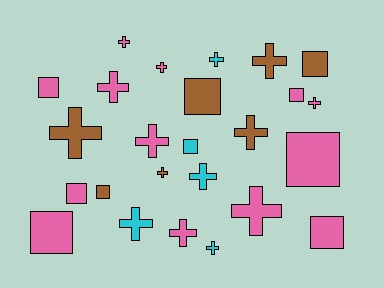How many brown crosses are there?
There are 4 brown crosses.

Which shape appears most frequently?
Cross, with 15 objects.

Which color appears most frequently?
Pink, with 13 objects.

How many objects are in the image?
There are 25 objects.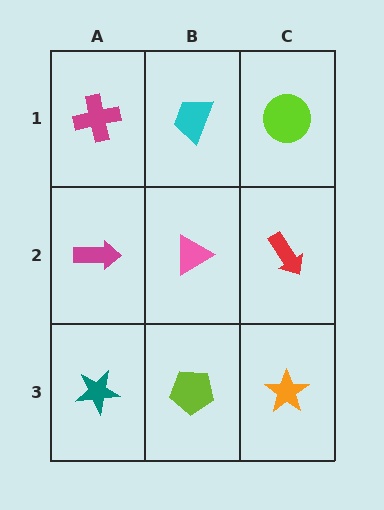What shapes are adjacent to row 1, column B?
A pink triangle (row 2, column B), a magenta cross (row 1, column A), a lime circle (row 1, column C).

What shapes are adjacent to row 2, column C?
A lime circle (row 1, column C), an orange star (row 3, column C), a pink triangle (row 2, column B).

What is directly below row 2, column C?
An orange star.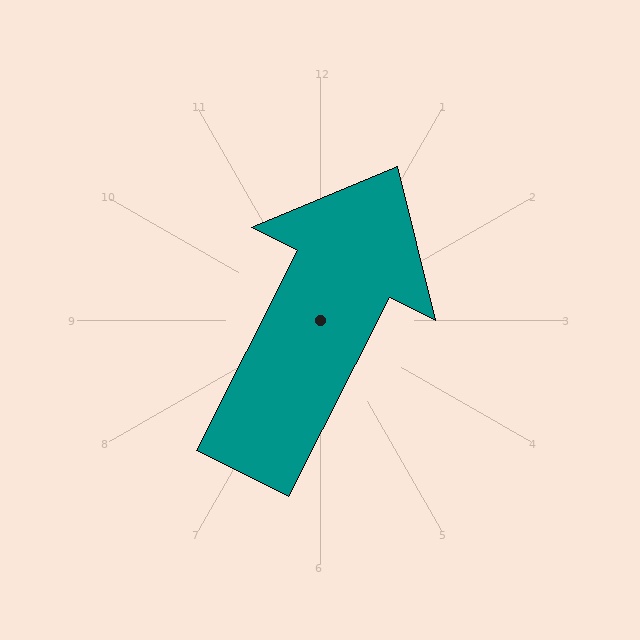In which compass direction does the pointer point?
Northeast.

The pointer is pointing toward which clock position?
Roughly 1 o'clock.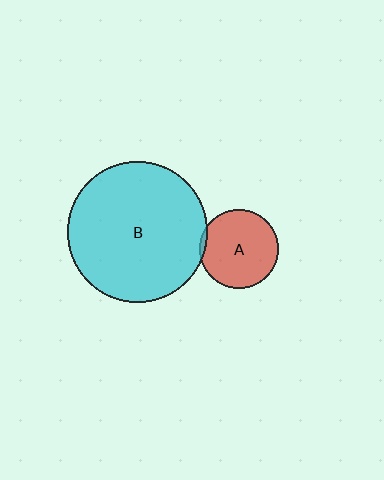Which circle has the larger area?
Circle B (cyan).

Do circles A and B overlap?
Yes.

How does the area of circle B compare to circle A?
Approximately 3.2 times.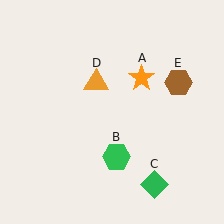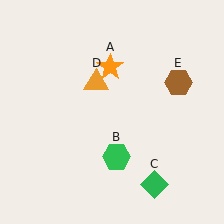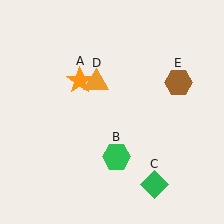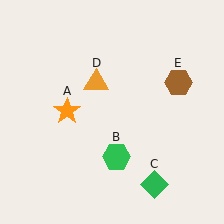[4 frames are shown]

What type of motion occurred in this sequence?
The orange star (object A) rotated counterclockwise around the center of the scene.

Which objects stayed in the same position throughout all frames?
Green hexagon (object B) and green diamond (object C) and orange triangle (object D) and brown hexagon (object E) remained stationary.